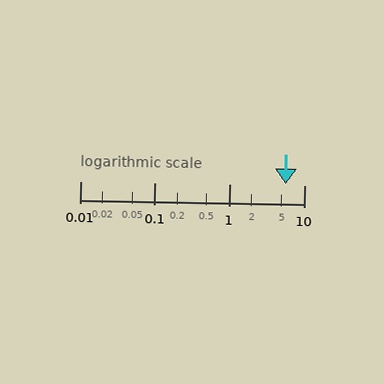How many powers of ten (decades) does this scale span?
The scale spans 3 decades, from 0.01 to 10.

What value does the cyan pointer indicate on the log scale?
The pointer indicates approximately 5.7.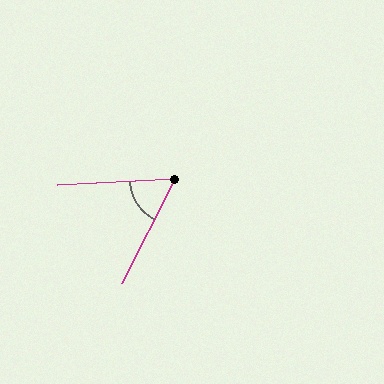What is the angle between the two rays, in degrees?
Approximately 60 degrees.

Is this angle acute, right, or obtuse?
It is acute.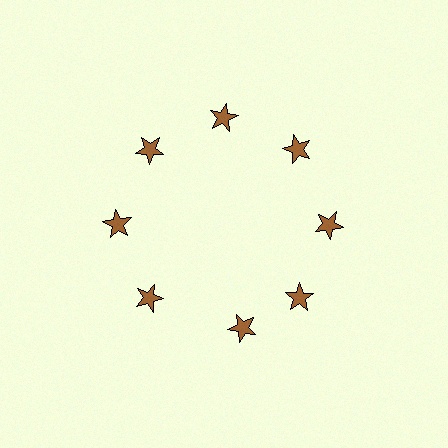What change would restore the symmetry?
The symmetry would be restored by rotating it back into even spacing with its neighbors so that all 8 stars sit at equal angles and equal distance from the center.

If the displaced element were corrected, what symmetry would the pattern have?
It would have 8-fold rotational symmetry — the pattern would map onto itself every 45 degrees.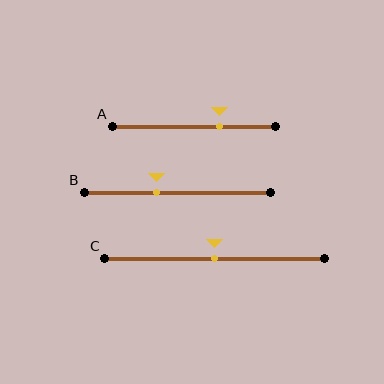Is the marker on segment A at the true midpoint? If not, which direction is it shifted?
No, the marker on segment A is shifted to the right by about 16% of the segment length.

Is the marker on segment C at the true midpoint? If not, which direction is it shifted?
Yes, the marker on segment C is at the true midpoint.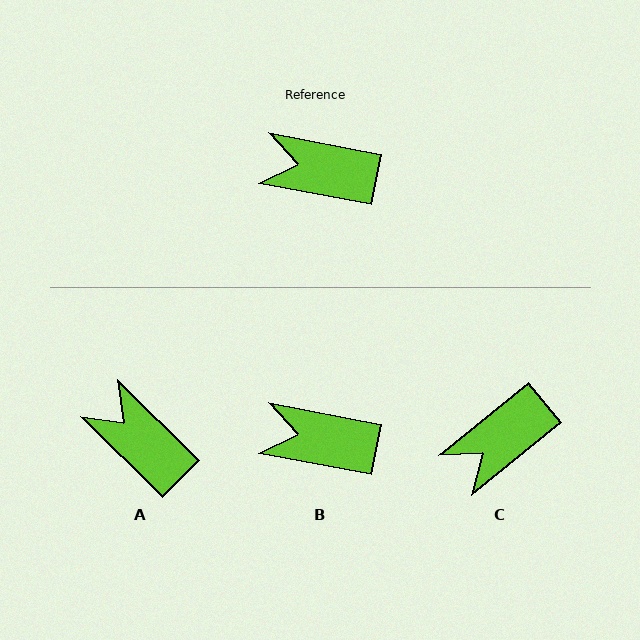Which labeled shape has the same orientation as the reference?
B.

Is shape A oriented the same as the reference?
No, it is off by about 34 degrees.